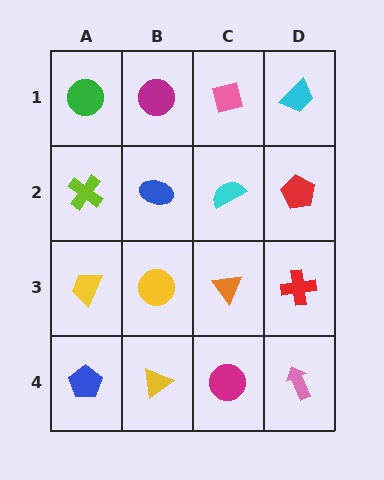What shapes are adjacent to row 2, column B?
A magenta circle (row 1, column B), a yellow circle (row 3, column B), a lime cross (row 2, column A), a cyan semicircle (row 2, column C).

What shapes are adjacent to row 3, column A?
A lime cross (row 2, column A), a blue pentagon (row 4, column A), a yellow circle (row 3, column B).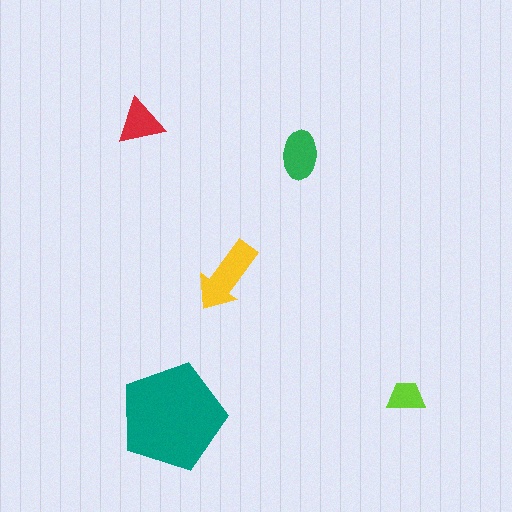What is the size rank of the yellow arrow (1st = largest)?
2nd.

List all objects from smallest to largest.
The lime trapezoid, the red triangle, the green ellipse, the yellow arrow, the teal pentagon.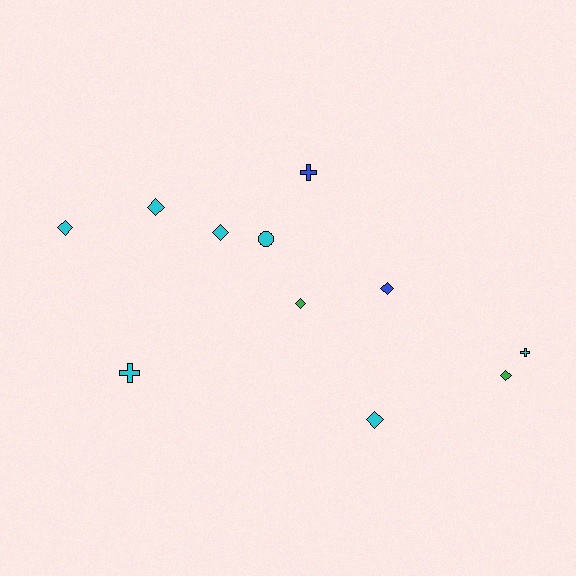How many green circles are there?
There are no green circles.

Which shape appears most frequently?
Diamond, with 7 objects.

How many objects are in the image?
There are 11 objects.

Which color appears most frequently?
Cyan, with 7 objects.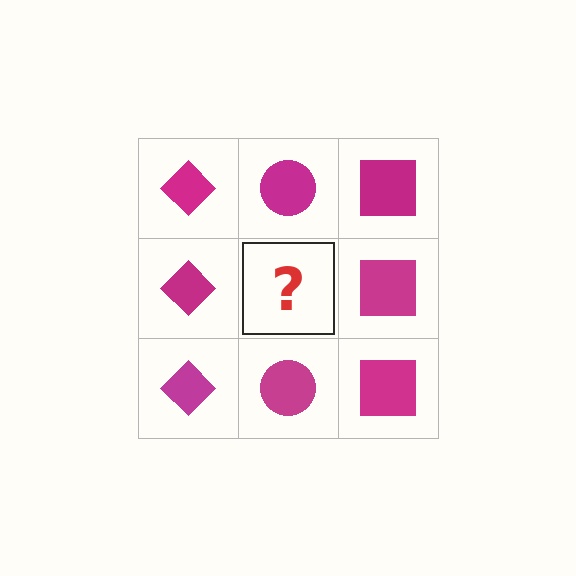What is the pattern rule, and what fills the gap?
The rule is that each column has a consistent shape. The gap should be filled with a magenta circle.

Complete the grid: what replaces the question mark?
The question mark should be replaced with a magenta circle.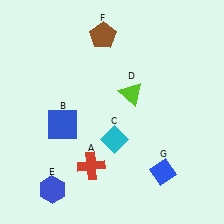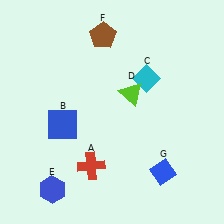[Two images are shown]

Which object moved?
The cyan diamond (C) moved up.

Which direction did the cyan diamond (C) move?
The cyan diamond (C) moved up.